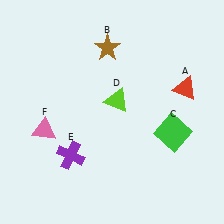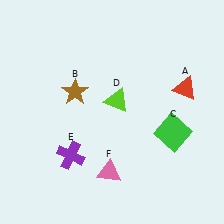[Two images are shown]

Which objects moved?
The objects that moved are: the brown star (B), the pink triangle (F).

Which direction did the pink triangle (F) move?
The pink triangle (F) moved right.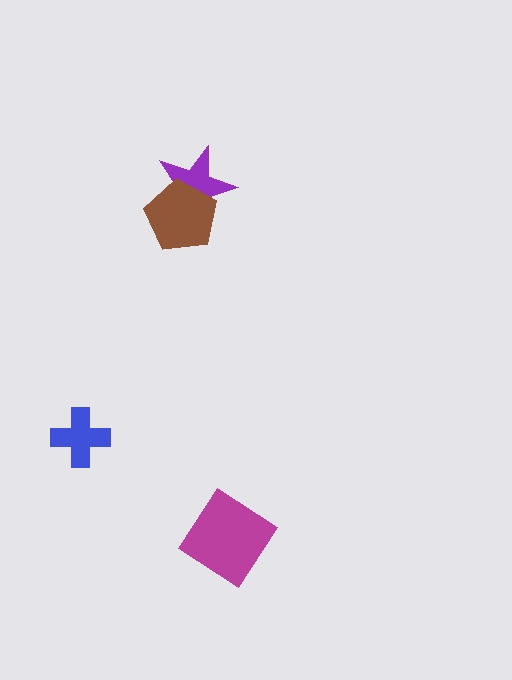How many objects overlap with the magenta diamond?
0 objects overlap with the magenta diamond.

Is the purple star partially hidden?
Yes, it is partially covered by another shape.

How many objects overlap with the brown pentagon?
1 object overlaps with the brown pentagon.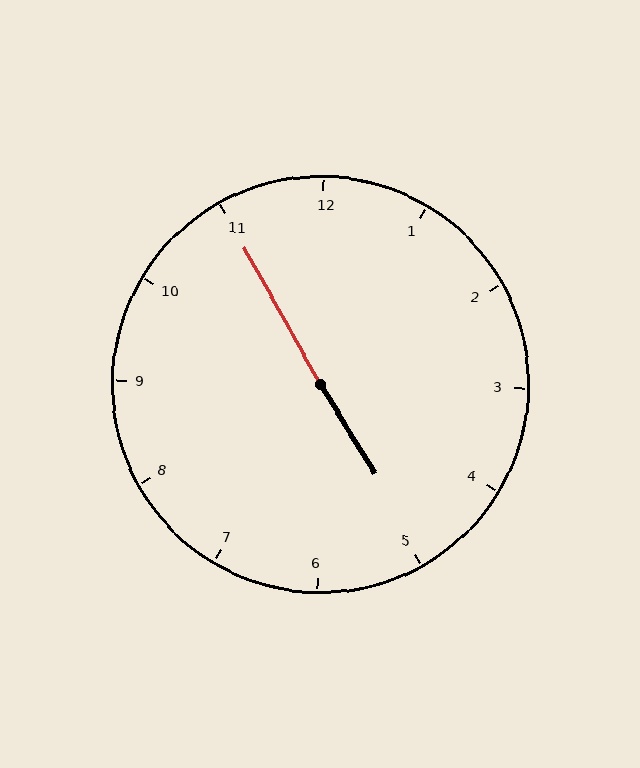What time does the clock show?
4:55.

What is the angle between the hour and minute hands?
Approximately 178 degrees.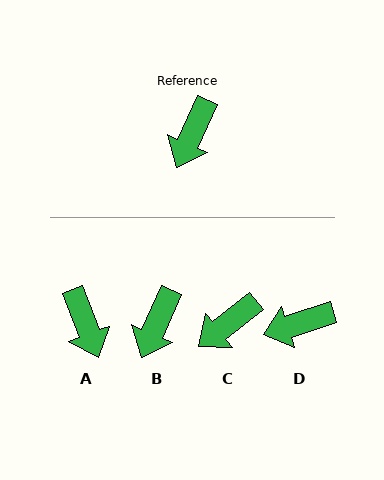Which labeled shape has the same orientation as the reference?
B.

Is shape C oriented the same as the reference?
No, it is off by about 27 degrees.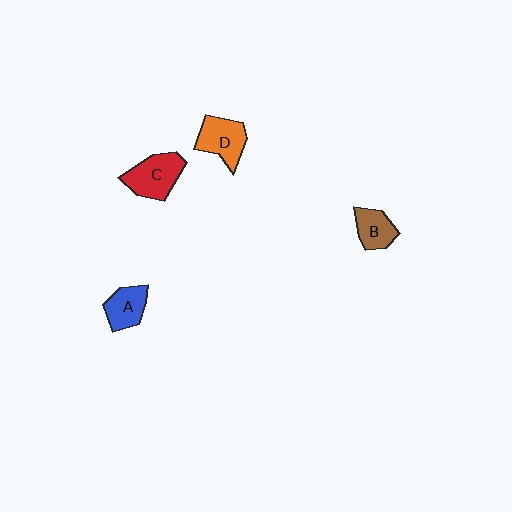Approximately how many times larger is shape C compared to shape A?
Approximately 1.4 times.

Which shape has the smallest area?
Shape B (brown).